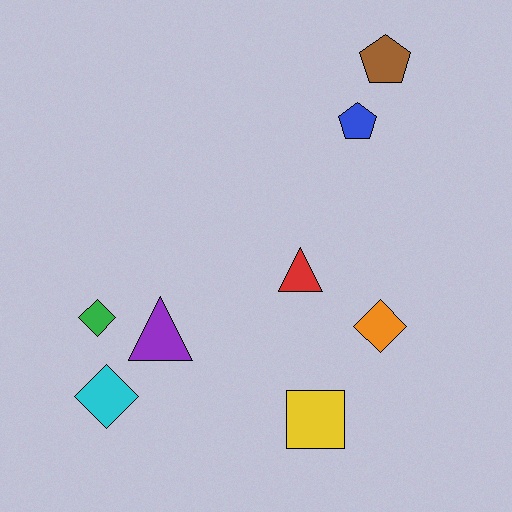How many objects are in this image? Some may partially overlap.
There are 8 objects.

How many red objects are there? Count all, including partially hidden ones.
There is 1 red object.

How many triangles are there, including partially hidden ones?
There are 2 triangles.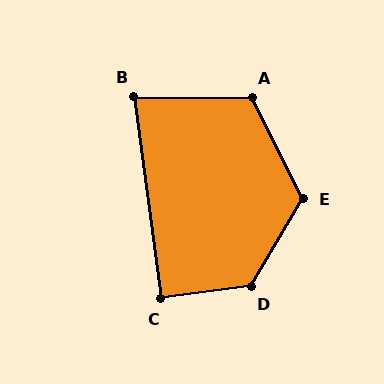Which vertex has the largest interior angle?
D, at approximately 128 degrees.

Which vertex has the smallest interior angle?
B, at approximately 82 degrees.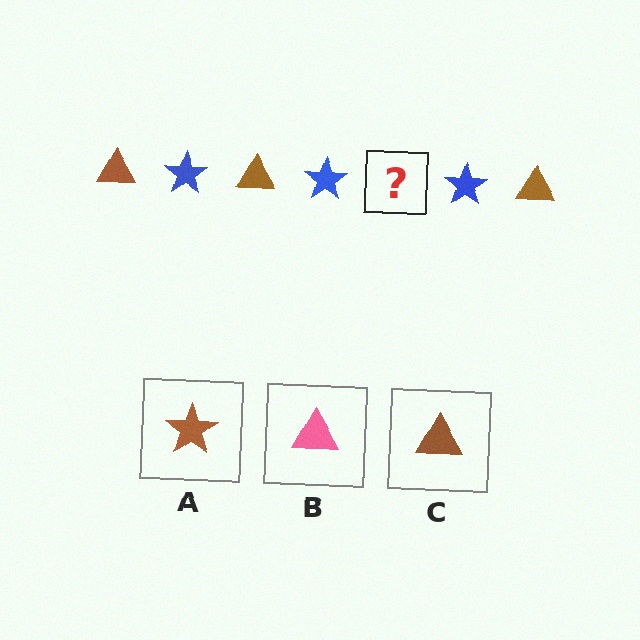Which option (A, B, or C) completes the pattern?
C.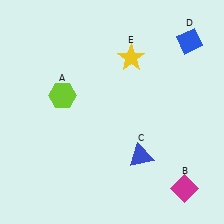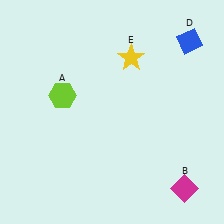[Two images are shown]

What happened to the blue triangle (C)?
The blue triangle (C) was removed in Image 2. It was in the bottom-right area of Image 1.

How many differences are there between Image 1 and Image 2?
There is 1 difference between the two images.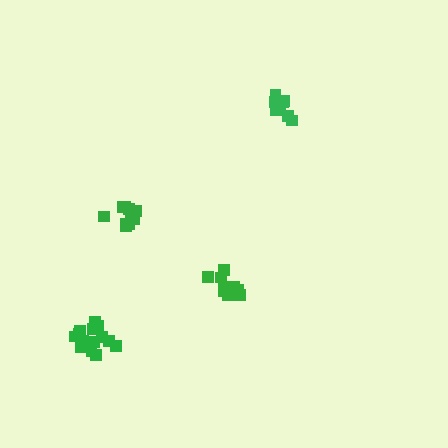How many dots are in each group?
Group 1: 12 dots, Group 2: 10 dots, Group 3: 9 dots, Group 4: 15 dots (46 total).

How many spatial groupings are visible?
There are 4 spatial groupings.